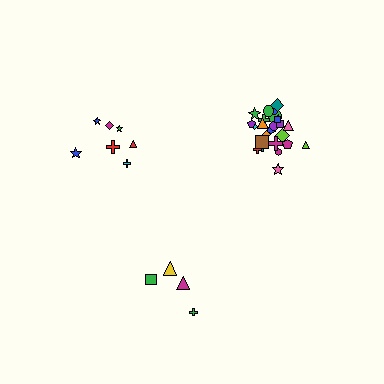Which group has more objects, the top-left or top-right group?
The top-right group.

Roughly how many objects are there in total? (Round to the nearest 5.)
Roughly 35 objects in total.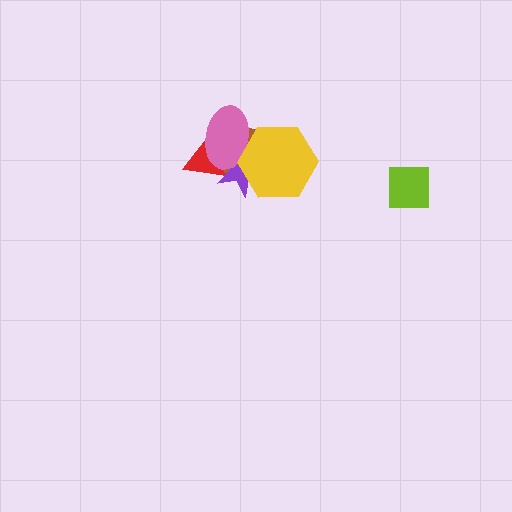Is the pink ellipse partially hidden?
Yes, it is partially covered by another shape.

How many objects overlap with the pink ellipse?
4 objects overlap with the pink ellipse.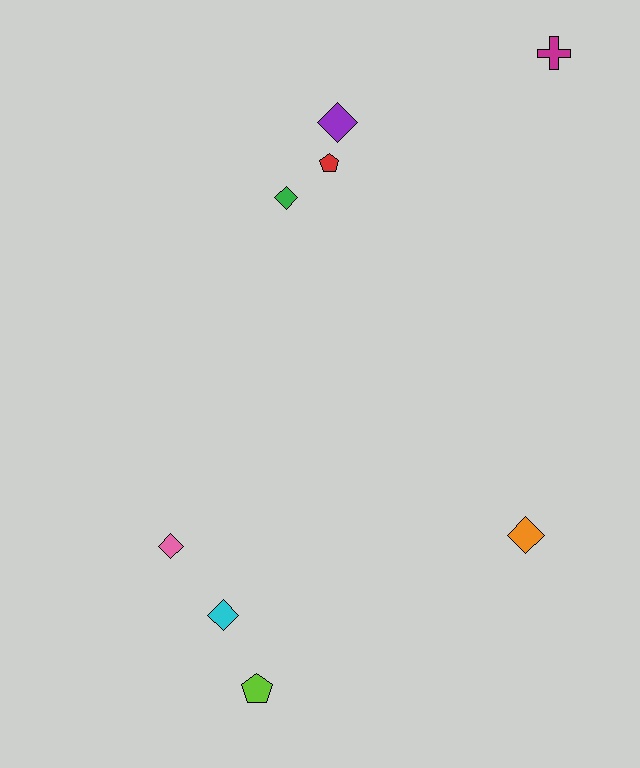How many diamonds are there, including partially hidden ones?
There are 5 diamonds.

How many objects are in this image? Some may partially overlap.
There are 8 objects.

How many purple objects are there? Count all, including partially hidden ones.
There is 1 purple object.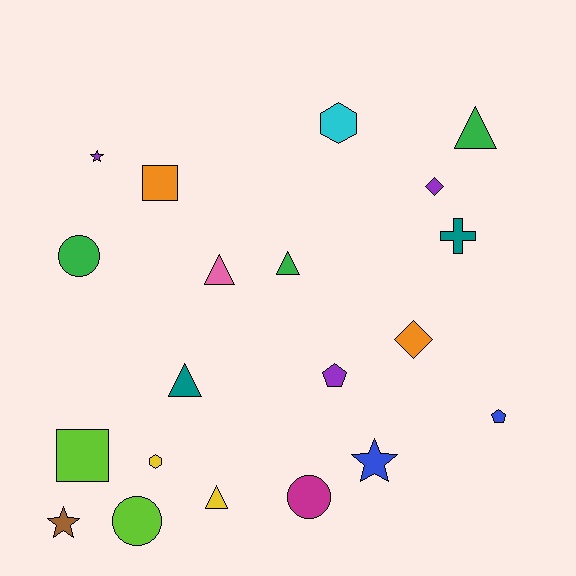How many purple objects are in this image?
There are 3 purple objects.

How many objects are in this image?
There are 20 objects.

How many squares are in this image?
There are 2 squares.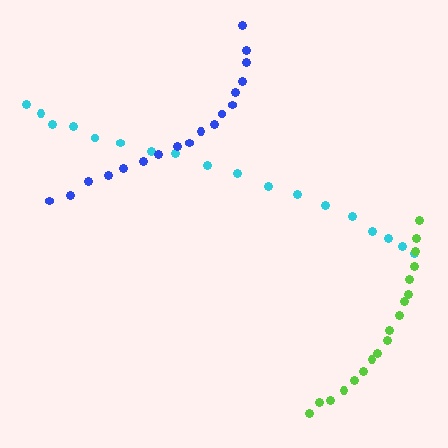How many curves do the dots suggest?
There are 3 distinct paths.